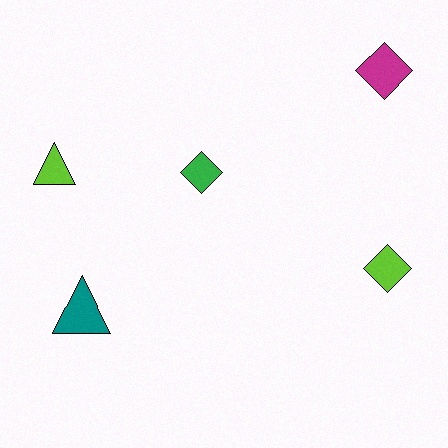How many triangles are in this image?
There are 2 triangles.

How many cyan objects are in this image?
There are no cyan objects.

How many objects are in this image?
There are 5 objects.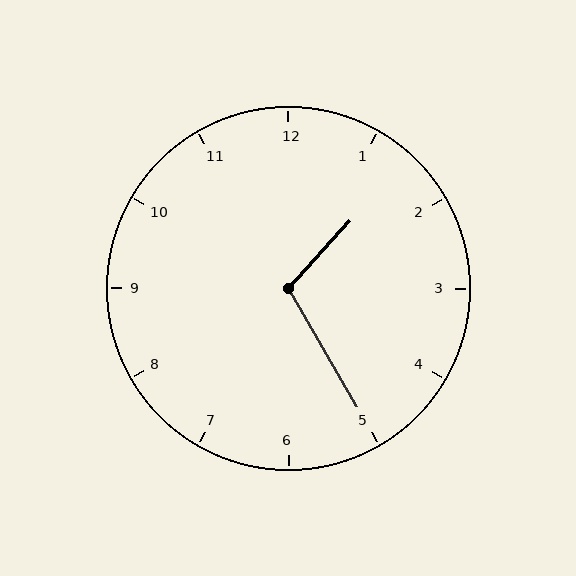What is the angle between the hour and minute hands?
Approximately 108 degrees.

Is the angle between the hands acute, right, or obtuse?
It is obtuse.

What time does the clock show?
1:25.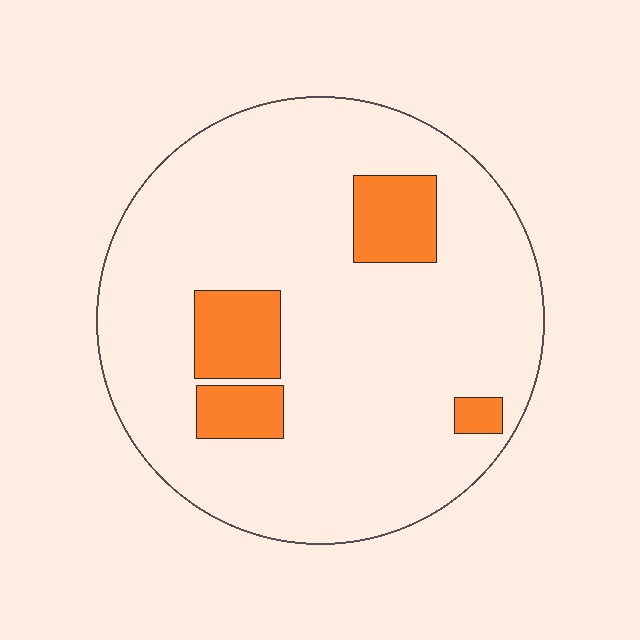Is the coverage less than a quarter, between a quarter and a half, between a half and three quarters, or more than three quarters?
Less than a quarter.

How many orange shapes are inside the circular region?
4.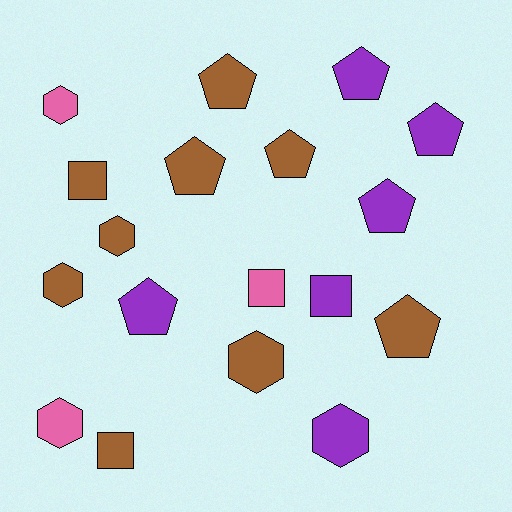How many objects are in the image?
There are 18 objects.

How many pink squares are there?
There is 1 pink square.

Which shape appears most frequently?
Pentagon, with 8 objects.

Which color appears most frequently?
Brown, with 9 objects.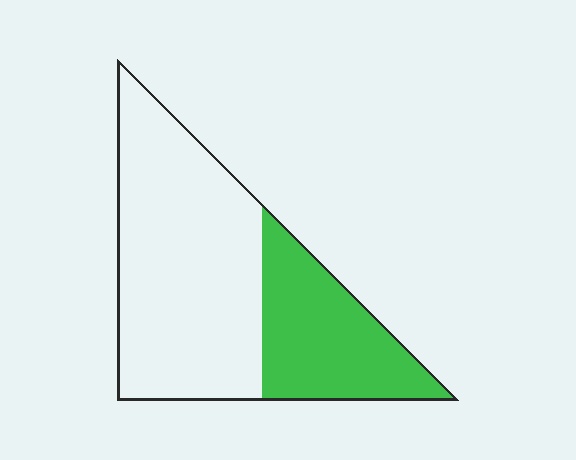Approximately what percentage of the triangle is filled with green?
Approximately 35%.